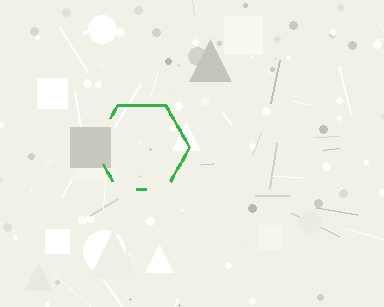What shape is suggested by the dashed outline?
The dashed outline suggests a hexagon.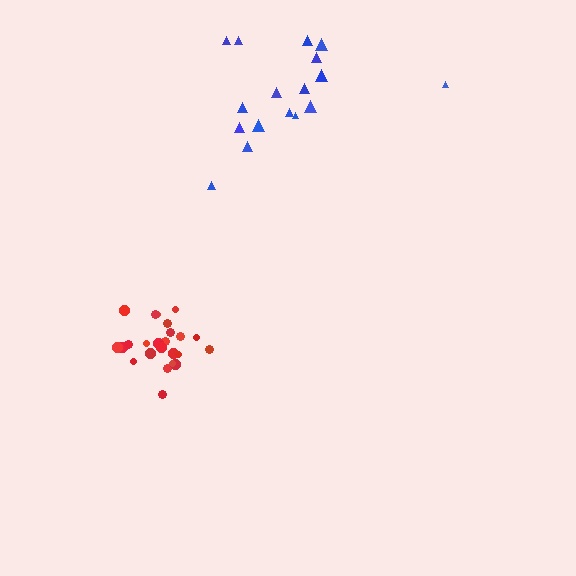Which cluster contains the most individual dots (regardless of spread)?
Red (25).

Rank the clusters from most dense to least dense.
red, blue.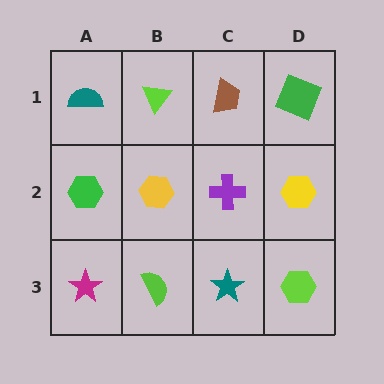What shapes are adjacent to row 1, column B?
A yellow hexagon (row 2, column B), a teal semicircle (row 1, column A), a brown trapezoid (row 1, column C).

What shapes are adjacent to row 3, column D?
A yellow hexagon (row 2, column D), a teal star (row 3, column C).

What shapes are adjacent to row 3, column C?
A purple cross (row 2, column C), a lime semicircle (row 3, column B), a lime hexagon (row 3, column D).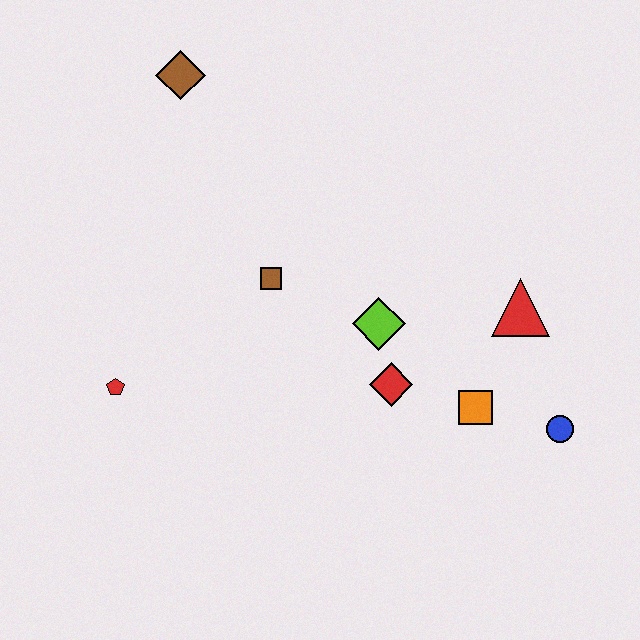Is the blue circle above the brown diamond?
No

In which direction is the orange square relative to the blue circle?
The orange square is to the left of the blue circle.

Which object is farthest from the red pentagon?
The blue circle is farthest from the red pentagon.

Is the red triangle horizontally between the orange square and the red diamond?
No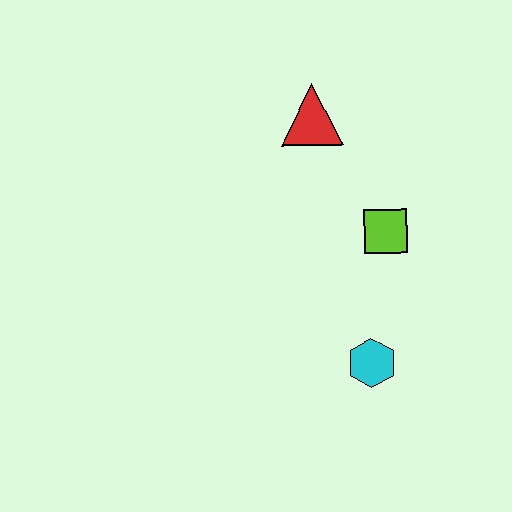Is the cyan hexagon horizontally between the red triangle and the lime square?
Yes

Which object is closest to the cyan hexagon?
The lime square is closest to the cyan hexagon.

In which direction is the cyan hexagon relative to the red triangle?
The cyan hexagon is below the red triangle.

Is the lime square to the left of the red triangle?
No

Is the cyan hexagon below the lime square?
Yes